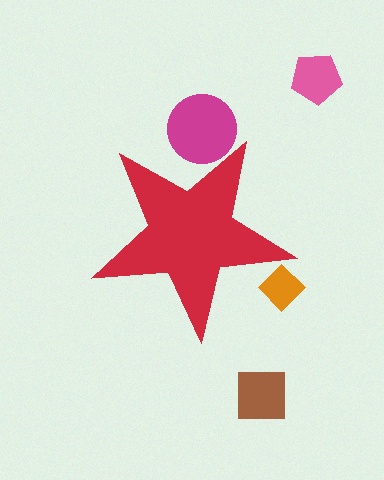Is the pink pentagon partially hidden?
No, the pink pentagon is fully visible.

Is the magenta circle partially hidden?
Yes, the magenta circle is partially hidden behind the red star.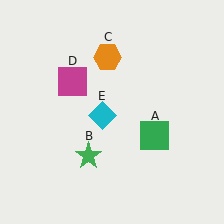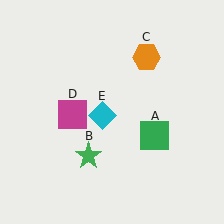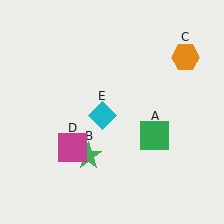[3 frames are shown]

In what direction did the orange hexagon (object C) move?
The orange hexagon (object C) moved right.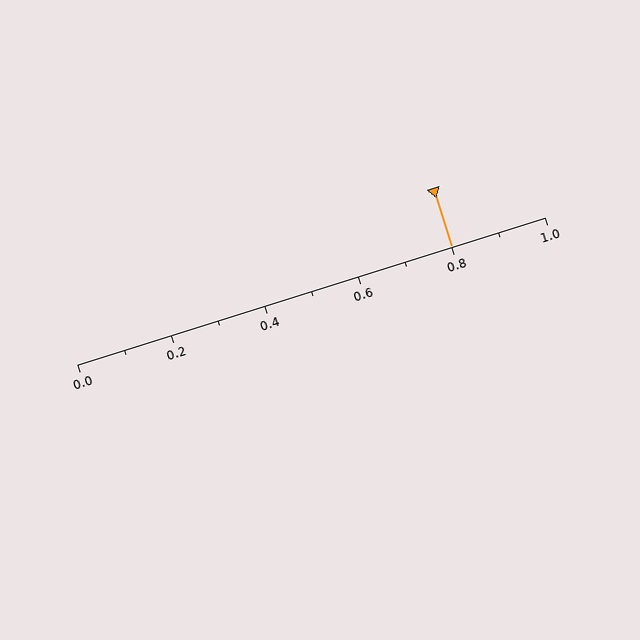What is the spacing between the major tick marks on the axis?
The major ticks are spaced 0.2 apart.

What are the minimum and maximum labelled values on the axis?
The axis runs from 0.0 to 1.0.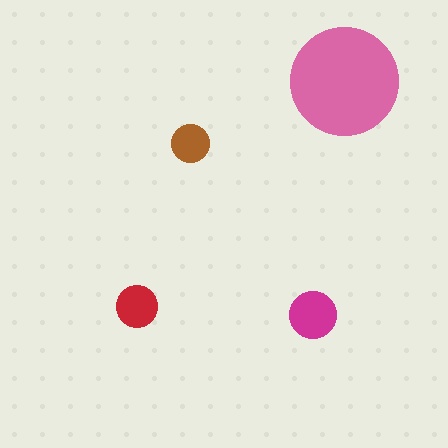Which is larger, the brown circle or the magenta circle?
The magenta one.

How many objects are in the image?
There are 4 objects in the image.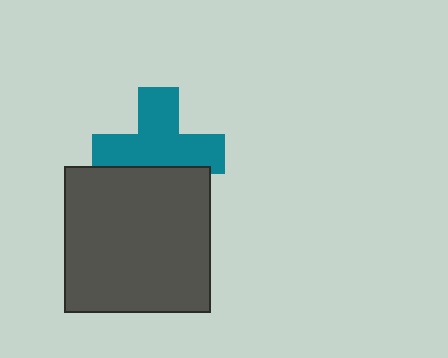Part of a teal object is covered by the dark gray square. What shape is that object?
It is a cross.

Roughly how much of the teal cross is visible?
Most of it is visible (roughly 68%).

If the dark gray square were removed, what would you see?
You would see the complete teal cross.